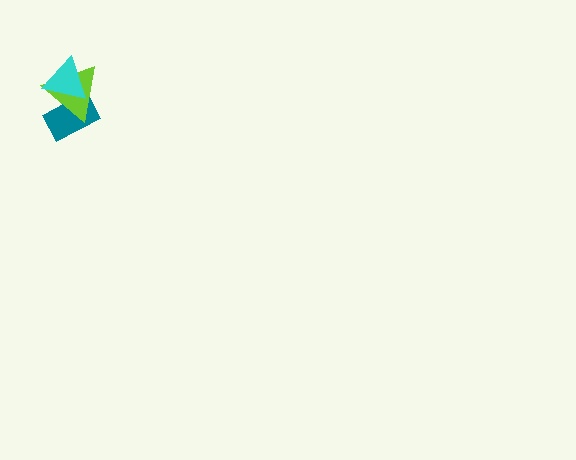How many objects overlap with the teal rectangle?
2 objects overlap with the teal rectangle.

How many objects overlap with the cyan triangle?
2 objects overlap with the cyan triangle.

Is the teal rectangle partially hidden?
Yes, it is partially covered by another shape.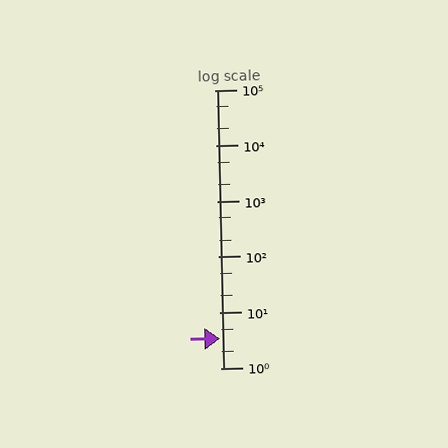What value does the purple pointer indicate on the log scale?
The pointer indicates approximately 3.4.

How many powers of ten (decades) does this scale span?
The scale spans 5 decades, from 1 to 100000.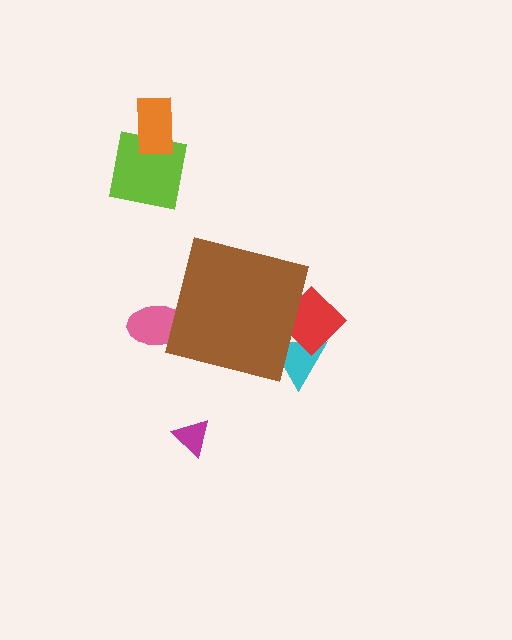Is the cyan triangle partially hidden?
Yes, the cyan triangle is partially hidden behind the brown square.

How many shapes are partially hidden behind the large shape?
3 shapes are partially hidden.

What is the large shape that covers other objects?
A brown square.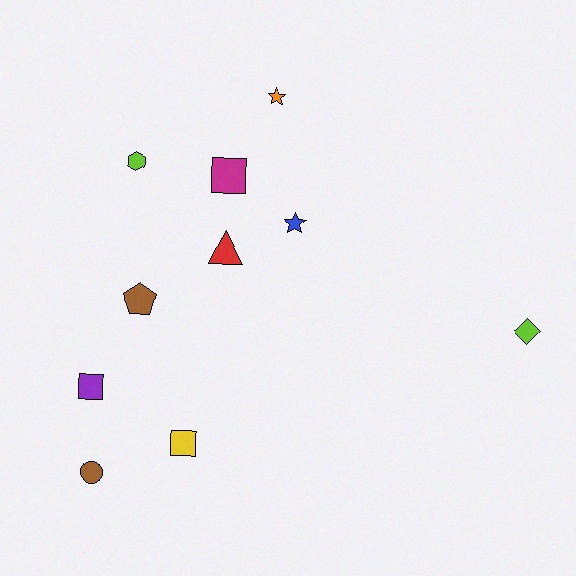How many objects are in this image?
There are 10 objects.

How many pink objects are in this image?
There are no pink objects.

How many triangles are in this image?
There is 1 triangle.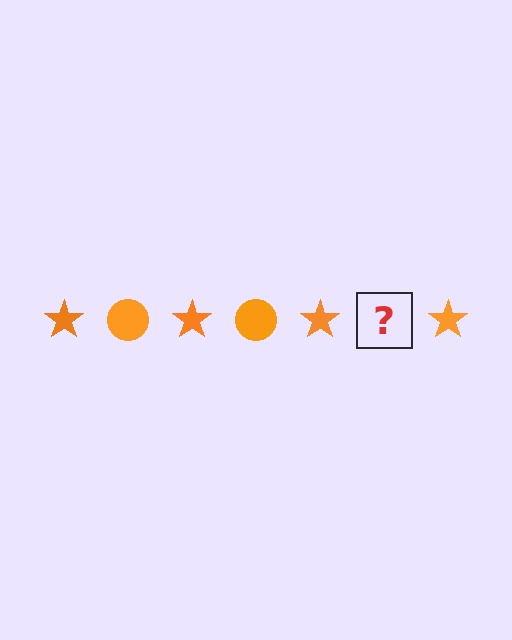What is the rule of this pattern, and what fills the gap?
The rule is that the pattern cycles through star, circle shapes in orange. The gap should be filled with an orange circle.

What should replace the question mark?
The question mark should be replaced with an orange circle.